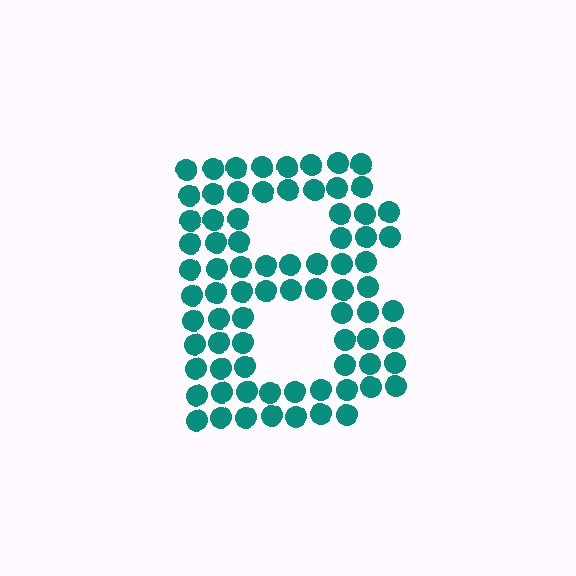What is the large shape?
The large shape is the letter B.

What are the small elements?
The small elements are circles.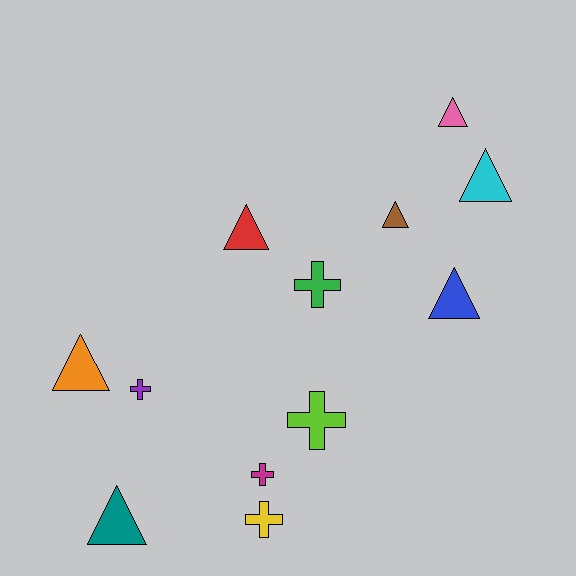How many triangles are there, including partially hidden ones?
There are 7 triangles.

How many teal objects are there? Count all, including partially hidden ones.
There is 1 teal object.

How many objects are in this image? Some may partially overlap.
There are 12 objects.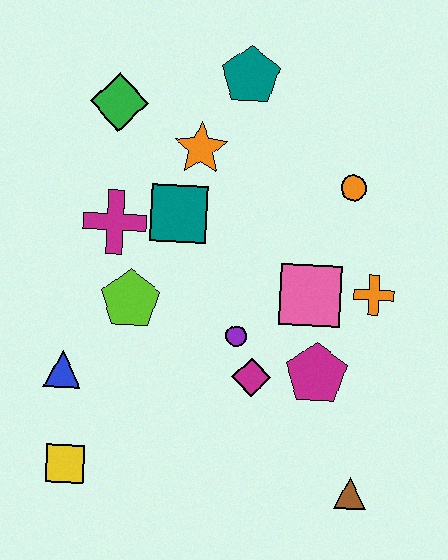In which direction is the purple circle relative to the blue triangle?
The purple circle is to the right of the blue triangle.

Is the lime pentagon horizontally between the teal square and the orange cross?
No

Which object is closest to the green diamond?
The orange star is closest to the green diamond.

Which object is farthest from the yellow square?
The teal pentagon is farthest from the yellow square.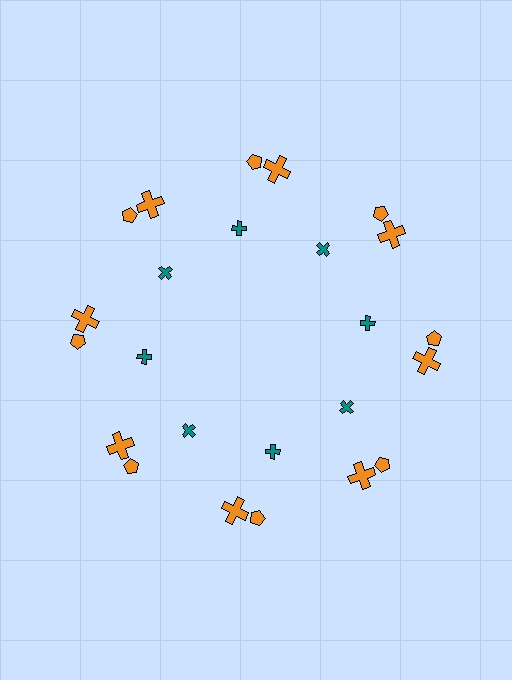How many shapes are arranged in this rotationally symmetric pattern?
There are 24 shapes, arranged in 8 groups of 3.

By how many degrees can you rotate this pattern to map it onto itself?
The pattern maps onto itself every 45 degrees of rotation.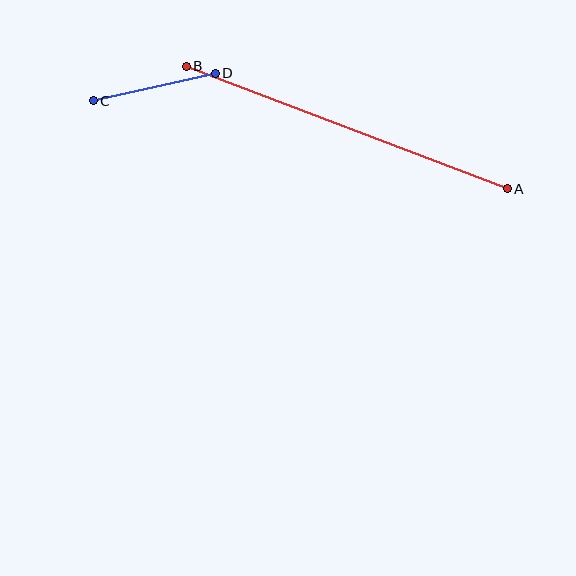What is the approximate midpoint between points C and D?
The midpoint is at approximately (154, 87) pixels.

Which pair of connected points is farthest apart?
Points A and B are farthest apart.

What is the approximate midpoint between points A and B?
The midpoint is at approximately (347, 128) pixels.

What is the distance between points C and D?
The distance is approximately 125 pixels.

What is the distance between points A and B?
The distance is approximately 343 pixels.